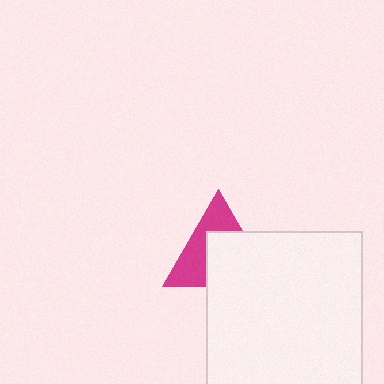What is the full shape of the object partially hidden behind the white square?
The partially hidden object is a magenta triangle.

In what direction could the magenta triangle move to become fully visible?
The magenta triangle could move toward the upper-left. That would shift it out from behind the white square entirely.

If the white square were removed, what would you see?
You would see the complete magenta triangle.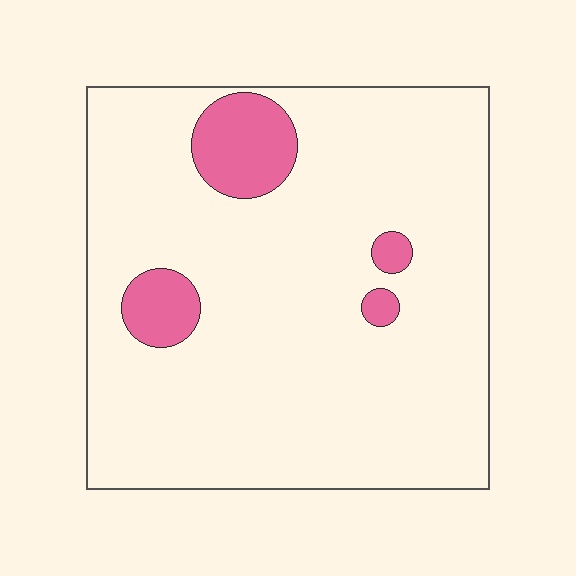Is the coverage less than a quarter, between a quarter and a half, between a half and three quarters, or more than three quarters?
Less than a quarter.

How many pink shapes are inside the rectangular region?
4.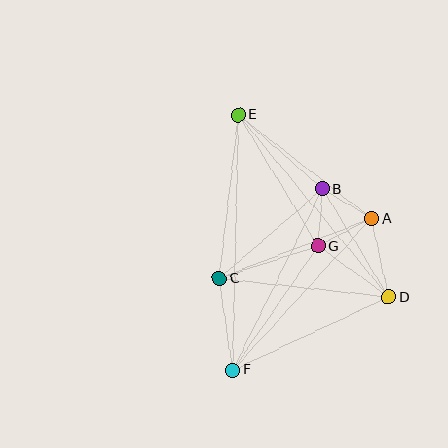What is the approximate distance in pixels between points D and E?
The distance between D and E is approximately 236 pixels.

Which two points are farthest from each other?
Points E and F are farthest from each other.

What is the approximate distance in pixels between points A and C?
The distance between A and C is approximately 164 pixels.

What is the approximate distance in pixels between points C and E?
The distance between C and E is approximately 165 pixels.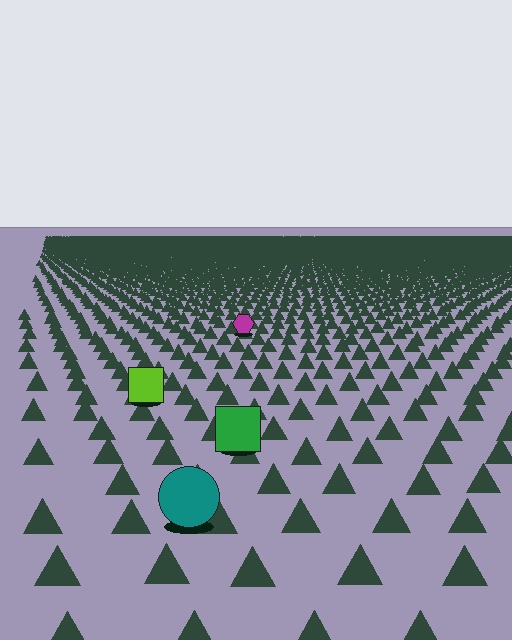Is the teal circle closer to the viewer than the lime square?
Yes. The teal circle is closer — you can tell from the texture gradient: the ground texture is coarser near it.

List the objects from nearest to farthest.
From nearest to farthest: the teal circle, the green square, the lime square, the magenta hexagon.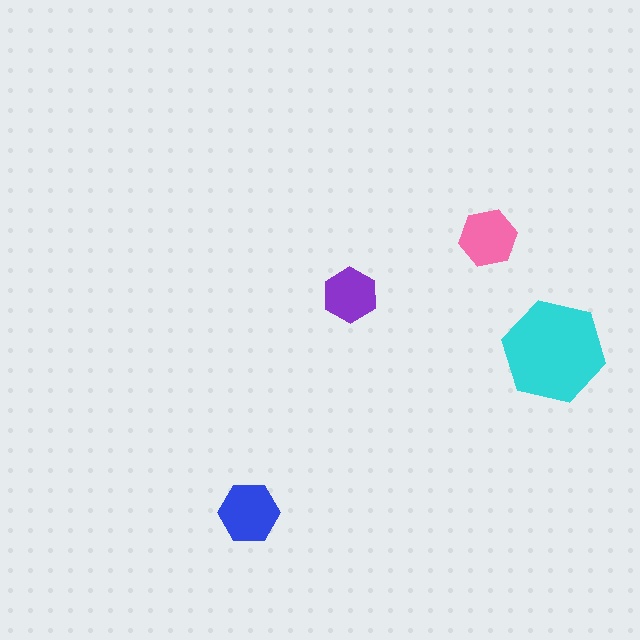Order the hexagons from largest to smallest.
the cyan one, the blue one, the pink one, the purple one.